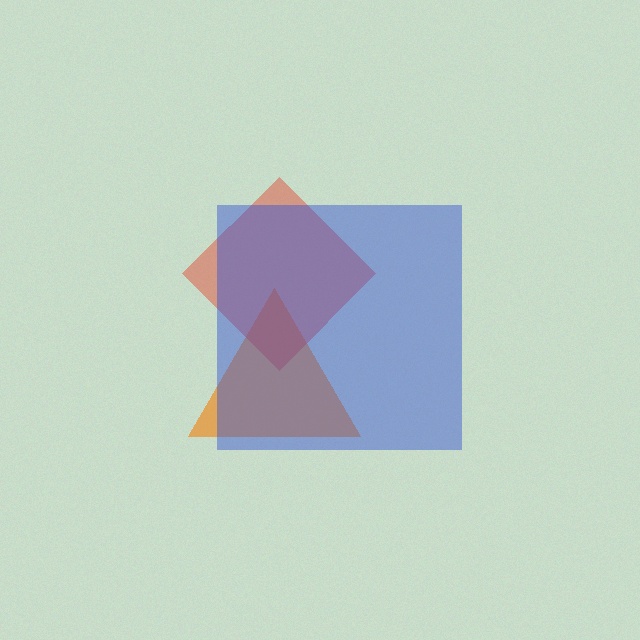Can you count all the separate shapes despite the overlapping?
Yes, there are 3 separate shapes.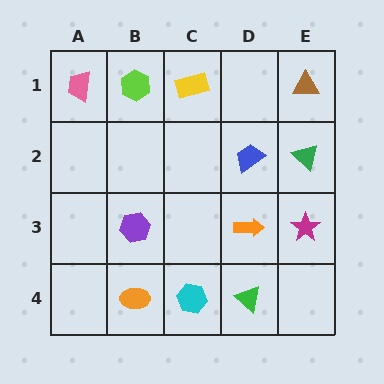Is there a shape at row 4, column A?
No, that cell is empty.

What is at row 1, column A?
A pink trapezoid.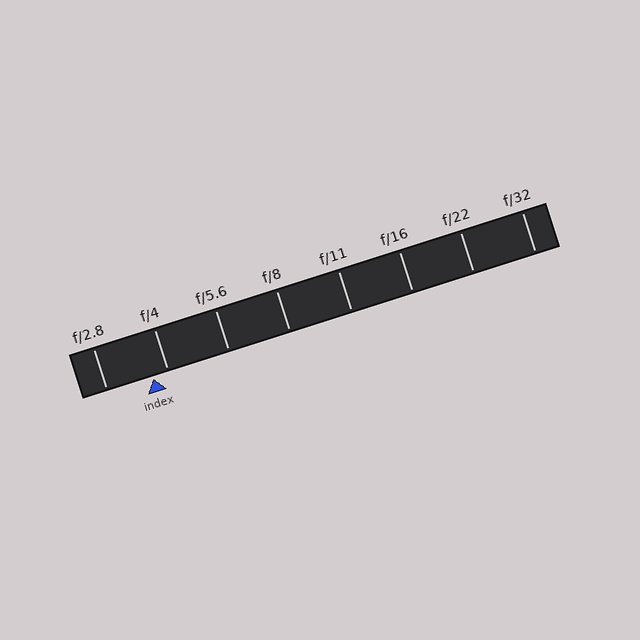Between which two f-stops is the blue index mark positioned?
The index mark is between f/2.8 and f/4.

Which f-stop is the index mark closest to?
The index mark is closest to f/4.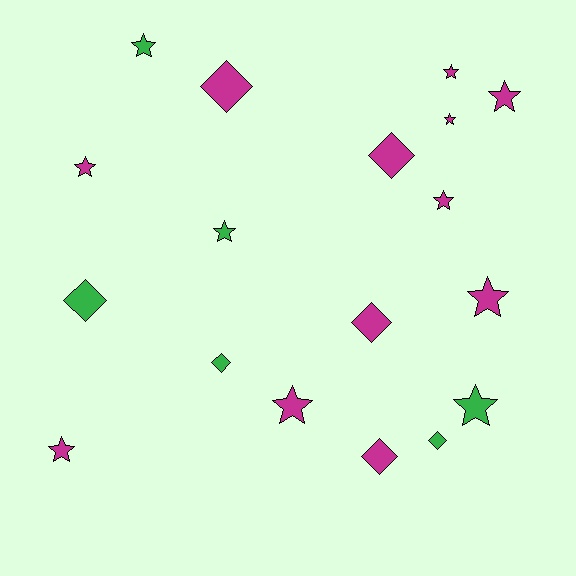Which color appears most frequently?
Magenta, with 12 objects.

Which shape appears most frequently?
Star, with 11 objects.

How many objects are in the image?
There are 18 objects.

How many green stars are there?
There are 3 green stars.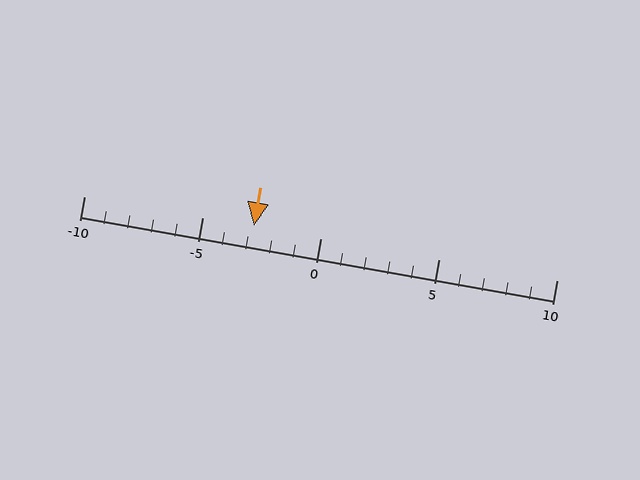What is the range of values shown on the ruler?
The ruler shows values from -10 to 10.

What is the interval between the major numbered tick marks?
The major tick marks are spaced 5 units apart.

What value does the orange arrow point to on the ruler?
The orange arrow points to approximately -3.